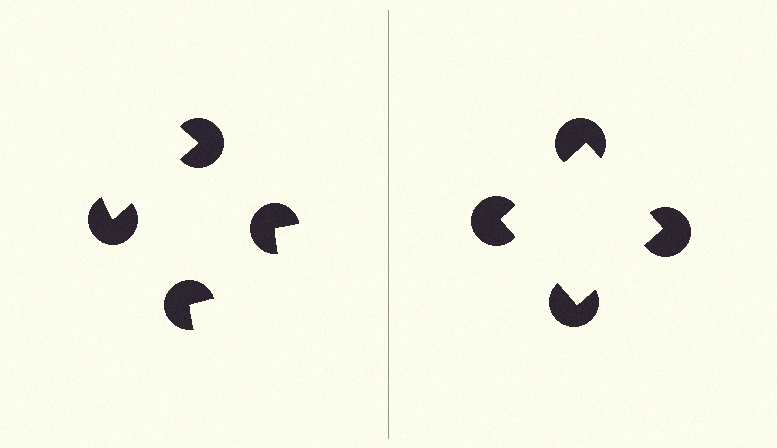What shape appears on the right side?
An illusory square.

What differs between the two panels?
The pac-man discs are positioned identically on both sides; only the wedge orientations differ. On the right they align to a square; on the left they are misaligned.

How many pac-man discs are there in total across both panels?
8 — 4 on each side.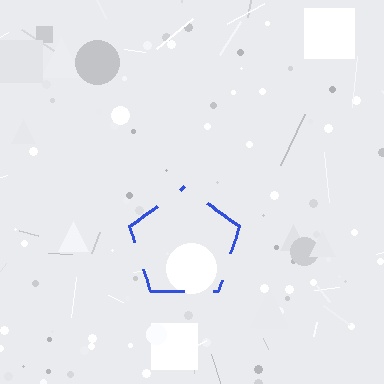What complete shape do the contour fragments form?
The contour fragments form a pentagon.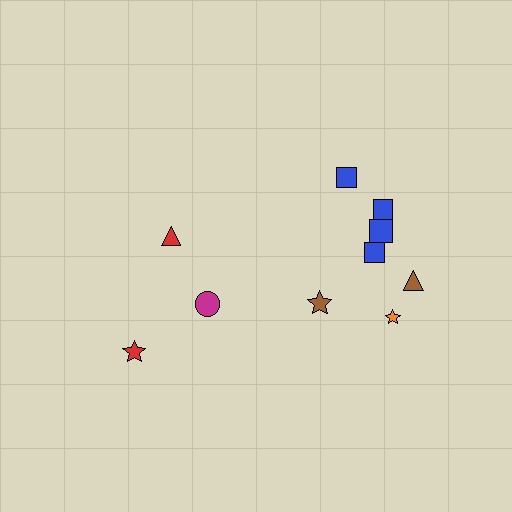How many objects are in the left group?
There are 3 objects.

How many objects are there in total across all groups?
There are 10 objects.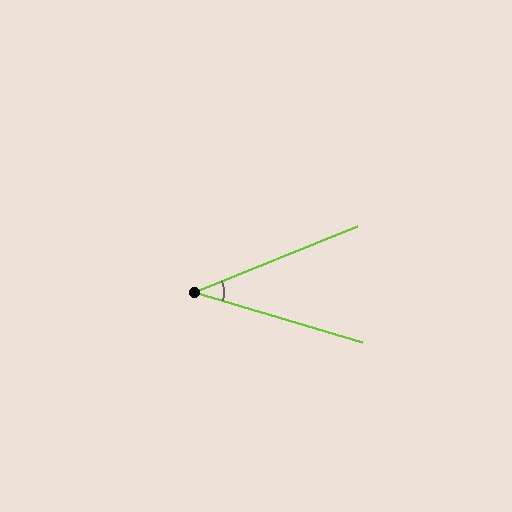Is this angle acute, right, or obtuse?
It is acute.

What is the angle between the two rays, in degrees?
Approximately 39 degrees.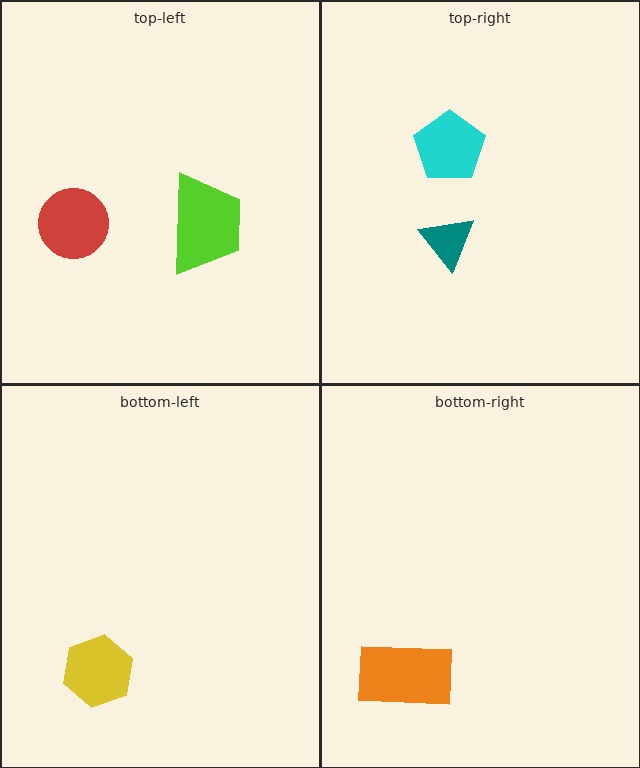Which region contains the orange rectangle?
The bottom-right region.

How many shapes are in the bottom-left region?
1.